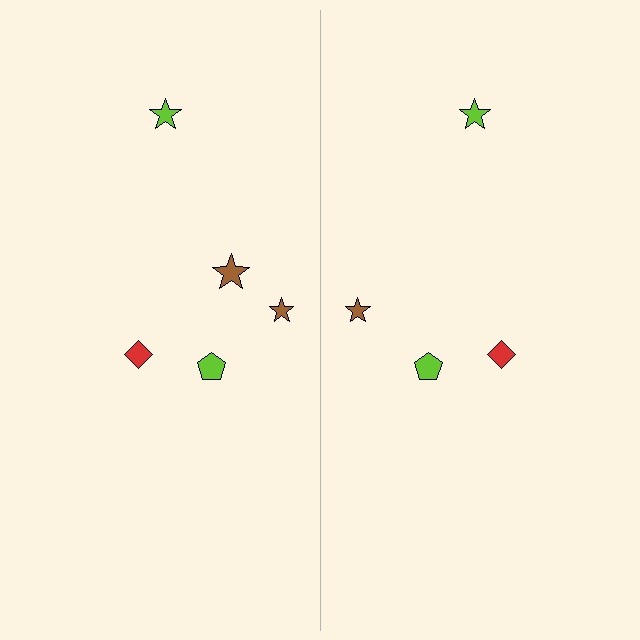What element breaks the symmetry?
A brown star is missing from the right side.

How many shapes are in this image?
There are 9 shapes in this image.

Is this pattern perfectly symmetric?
No, the pattern is not perfectly symmetric. A brown star is missing from the right side.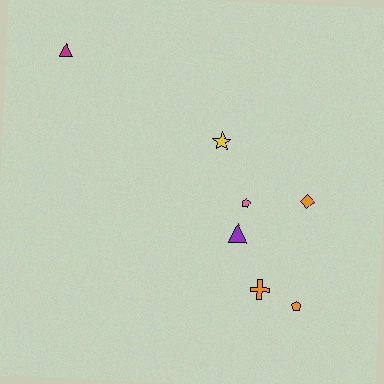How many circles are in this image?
There are no circles.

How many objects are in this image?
There are 7 objects.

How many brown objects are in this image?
There are no brown objects.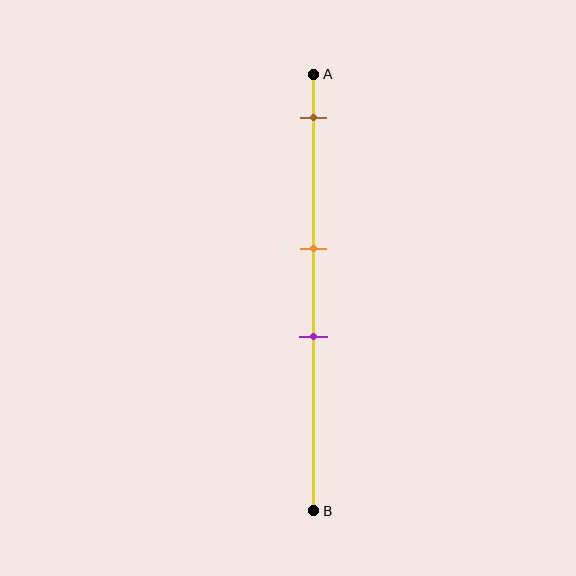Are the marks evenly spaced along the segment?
No, the marks are not evenly spaced.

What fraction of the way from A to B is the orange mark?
The orange mark is approximately 40% (0.4) of the way from A to B.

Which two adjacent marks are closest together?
The orange and purple marks are the closest adjacent pair.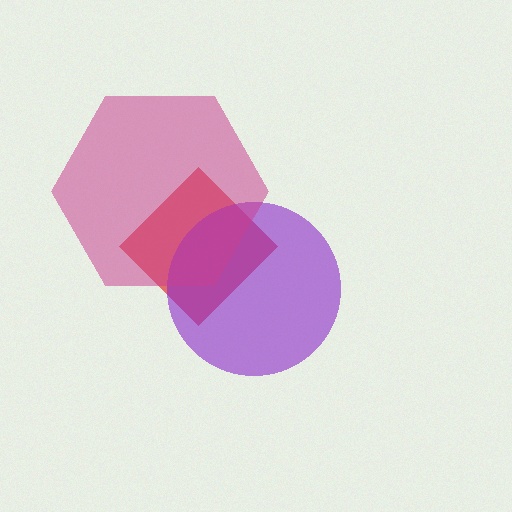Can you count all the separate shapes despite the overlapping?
Yes, there are 3 separate shapes.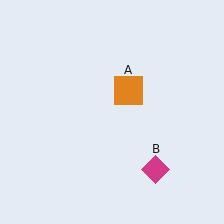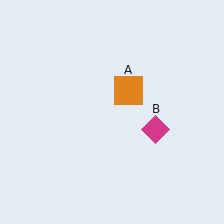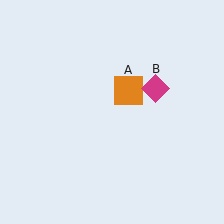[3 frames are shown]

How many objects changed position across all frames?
1 object changed position: magenta diamond (object B).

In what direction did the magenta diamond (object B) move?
The magenta diamond (object B) moved up.